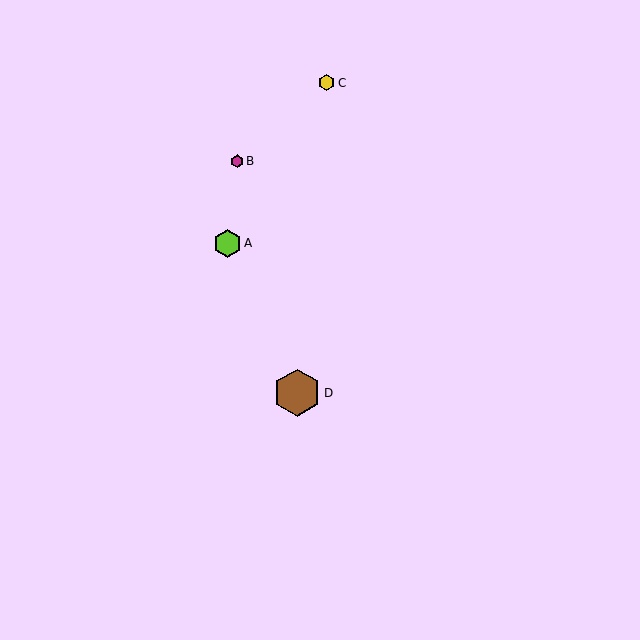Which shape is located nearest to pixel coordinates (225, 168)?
The magenta hexagon (labeled B) at (237, 161) is nearest to that location.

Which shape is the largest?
The brown hexagon (labeled D) is the largest.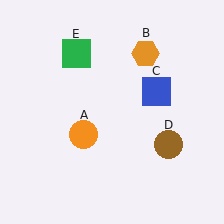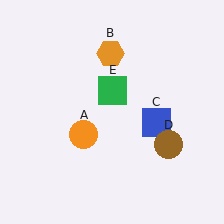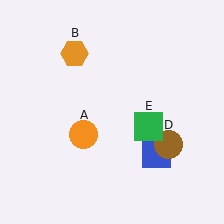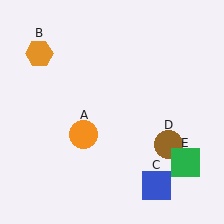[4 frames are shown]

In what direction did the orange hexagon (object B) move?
The orange hexagon (object B) moved left.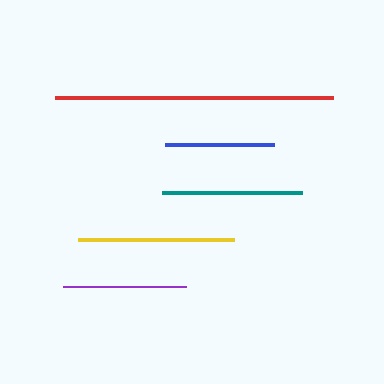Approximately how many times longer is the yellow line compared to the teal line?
The yellow line is approximately 1.1 times the length of the teal line.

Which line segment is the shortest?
The blue line is the shortest at approximately 109 pixels.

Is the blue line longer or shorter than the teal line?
The teal line is longer than the blue line.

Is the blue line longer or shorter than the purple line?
The purple line is longer than the blue line.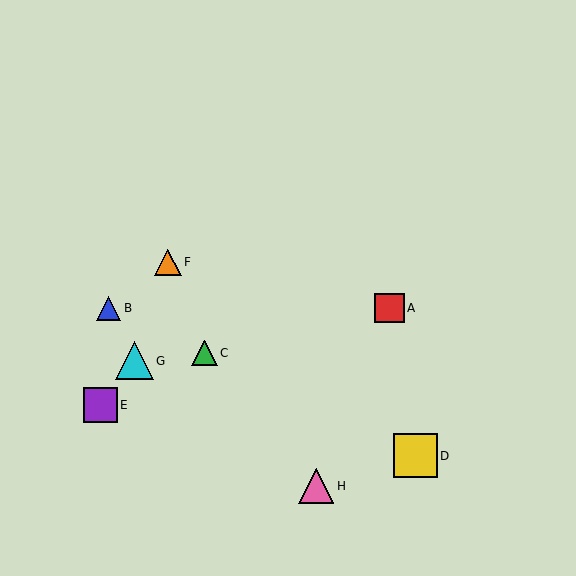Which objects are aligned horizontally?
Objects A, B are aligned horizontally.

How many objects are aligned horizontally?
2 objects (A, B) are aligned horizontally.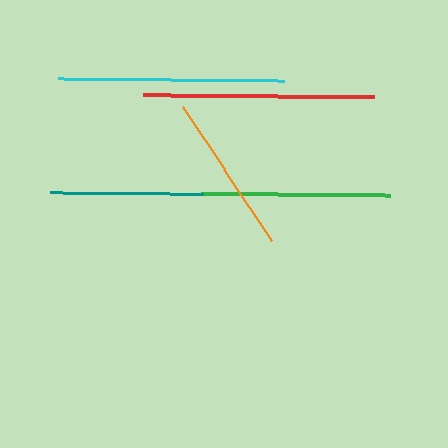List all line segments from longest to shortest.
From longest to shortest: red, cyan, green, orange, teal.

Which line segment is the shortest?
The teal line is the shortest at approximately 153 pixels.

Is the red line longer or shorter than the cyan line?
The red line is longer than the cyan line.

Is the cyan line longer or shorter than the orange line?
The cyan line is longer than the orange line.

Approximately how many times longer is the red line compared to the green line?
The red line is approximately 1.2 times the length of the green line.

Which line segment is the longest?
The red line is the longest at approximately 232 pixels.